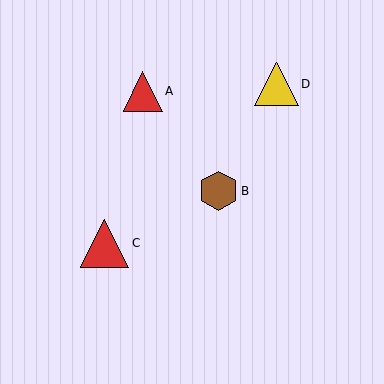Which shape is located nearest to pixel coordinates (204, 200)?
The brown hexagon (labeled B) at (218, 191) is nearest to that location.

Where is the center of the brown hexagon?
The center of the brown hexagon is at (218, 191).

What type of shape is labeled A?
Shape A is a red triangle.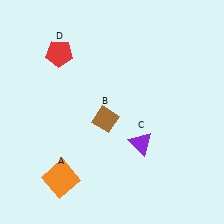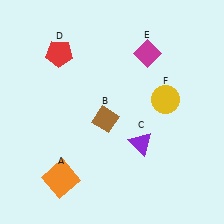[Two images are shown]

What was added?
A magenta diamond (E), a yellow circle (F) were added in Image 2.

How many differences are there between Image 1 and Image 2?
There are 2 differences between the two images.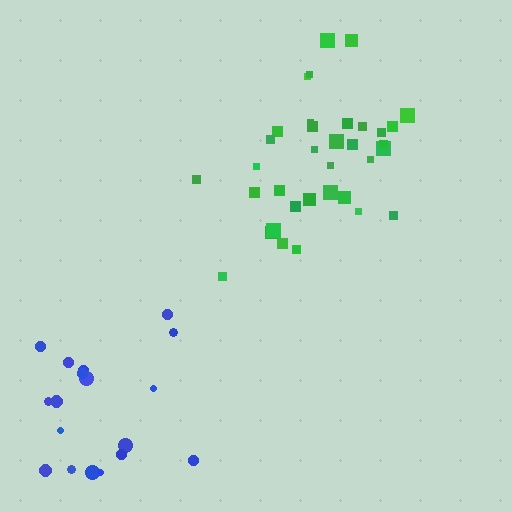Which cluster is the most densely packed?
Green.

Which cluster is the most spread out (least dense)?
Blue.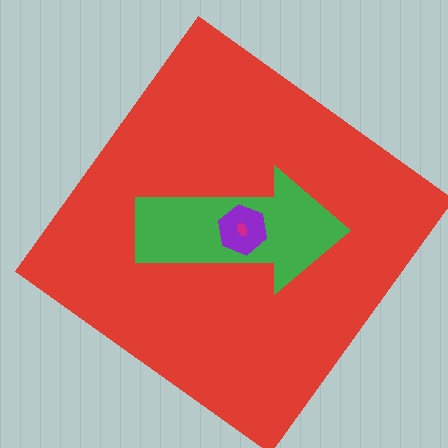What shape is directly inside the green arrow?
The purple hexagon.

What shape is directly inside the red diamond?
The green arrow.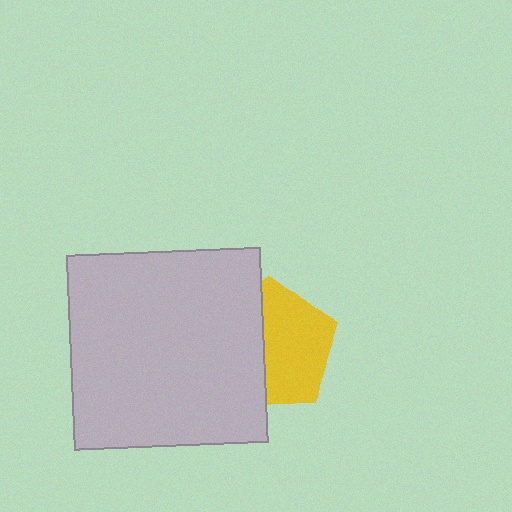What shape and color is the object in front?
The object in front is a light gray square.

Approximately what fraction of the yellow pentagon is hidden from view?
Roughly 44% of the yellow pentagon is hidden behind the light gray square.